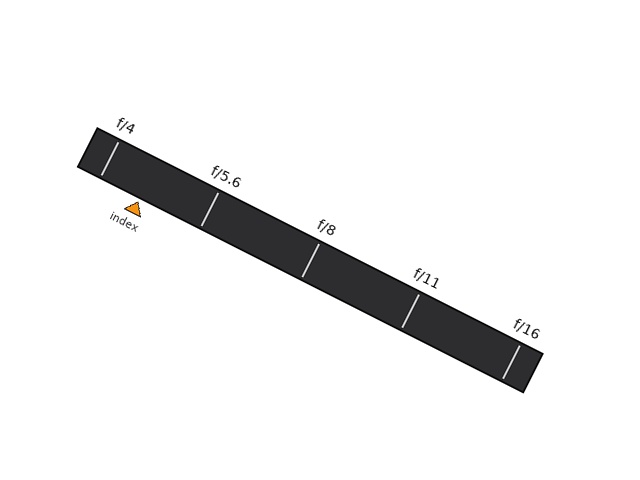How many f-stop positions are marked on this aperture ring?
There are 5 f-stop positions marked.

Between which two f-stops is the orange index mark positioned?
The index mark is between f/4 and f/5.6.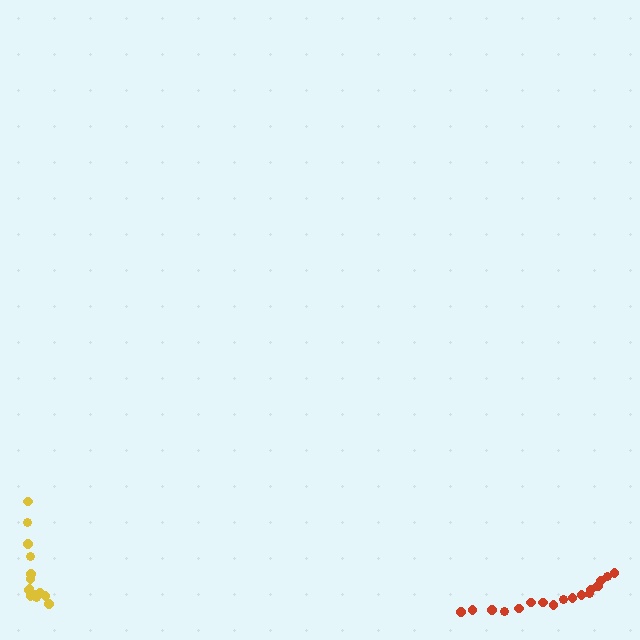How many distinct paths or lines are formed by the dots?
There are 2 distinct paths.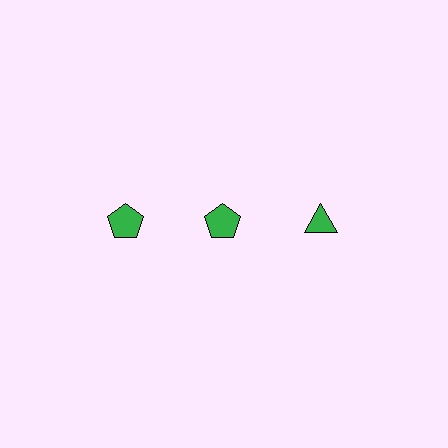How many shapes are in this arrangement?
There are 3 shapes arranged in a grid pattern.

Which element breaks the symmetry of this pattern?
The green triangle in the top row, center column breaks the symmetry. All other shapes are green pentagons.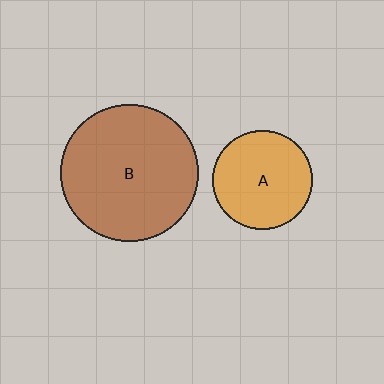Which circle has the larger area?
Circle B (brown).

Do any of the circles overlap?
No, none of the circles overlap.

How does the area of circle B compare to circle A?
Approximately 1.9 times.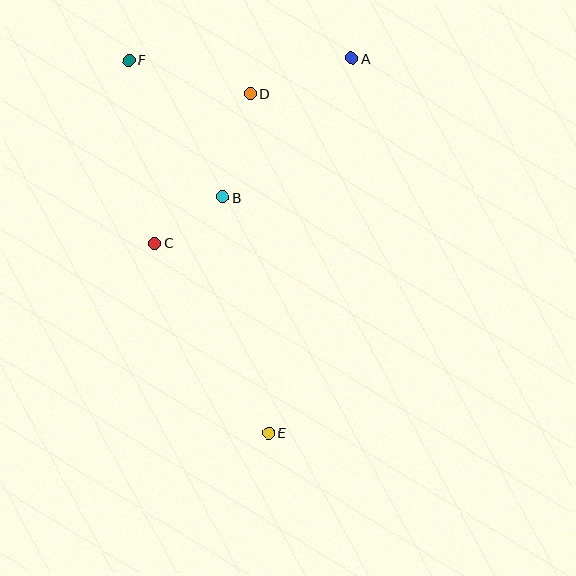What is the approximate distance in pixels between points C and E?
The distance between C and E is approximately 221 pixels.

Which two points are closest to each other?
Points B and C are closest to each other.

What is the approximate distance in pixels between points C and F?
The distance between C and F is approximately 185 pixels.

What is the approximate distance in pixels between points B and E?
The distance between B and E is approximately 240 pixels.